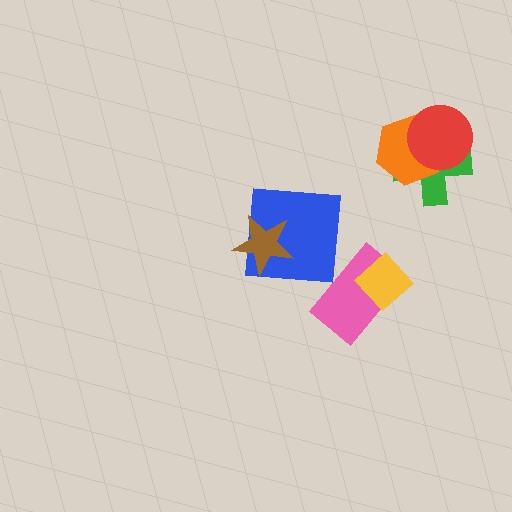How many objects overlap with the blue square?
1 object overlaps with the blue square.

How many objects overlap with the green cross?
2 objects overlap with the green cross.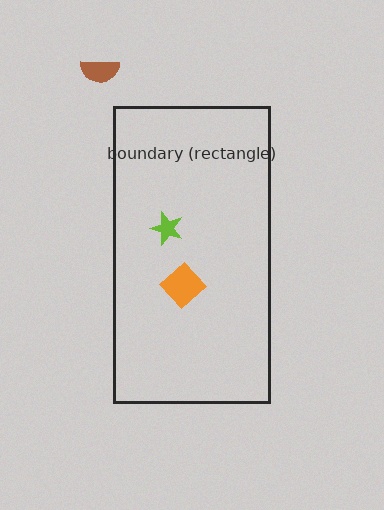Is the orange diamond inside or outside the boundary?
Inside.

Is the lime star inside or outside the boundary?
Inside.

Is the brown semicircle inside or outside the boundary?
Outside.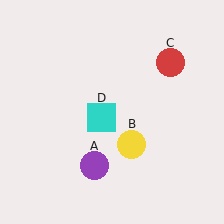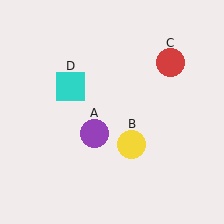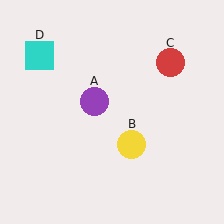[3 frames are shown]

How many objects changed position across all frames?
2 objects changed position: purple circle (object A), cyan square (object D).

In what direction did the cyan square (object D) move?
The cyan square (object D) moved up and to the left.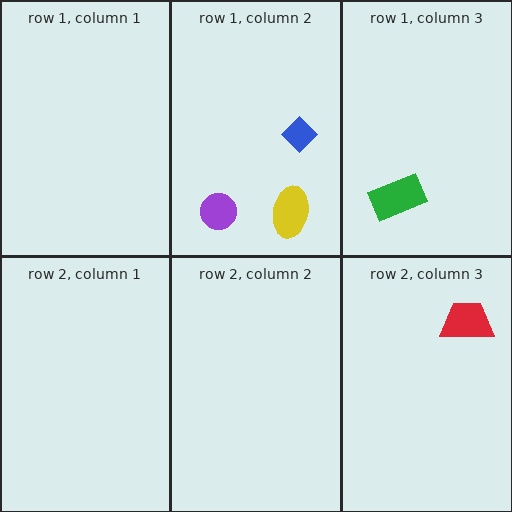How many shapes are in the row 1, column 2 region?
3.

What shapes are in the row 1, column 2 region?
The yellow ellipse, the blue diamond, the purple circle.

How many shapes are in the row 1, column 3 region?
1.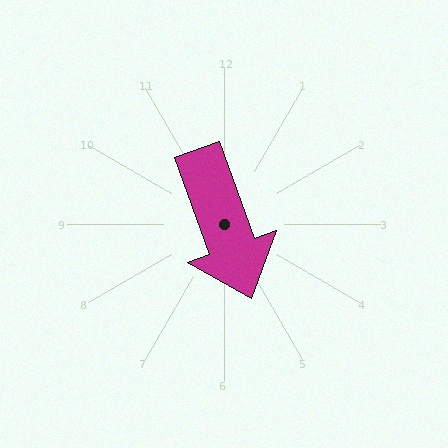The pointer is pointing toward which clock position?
Roughly 5 o'clock.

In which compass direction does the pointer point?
South.